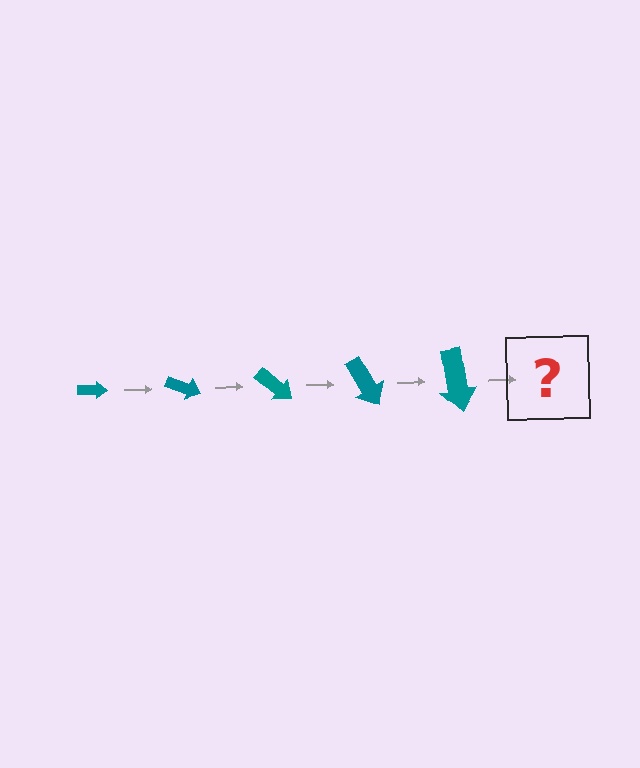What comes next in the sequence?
The next element should be an arrow, larger than the previous one and rotated 100 degrees from the start.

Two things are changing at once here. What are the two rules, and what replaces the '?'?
The two rules are that the arrow grows larger each step and it rotates 20 degrees each step. The '?' should be an arrow, larger than the previous one and rotated 100 degrees from the start.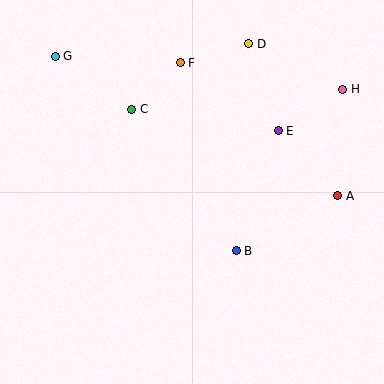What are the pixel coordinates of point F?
Point F is at (180, 63).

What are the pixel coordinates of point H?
Point H is at (343, 89).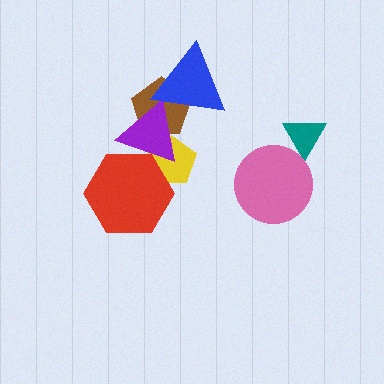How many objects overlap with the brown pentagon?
2 objects overlap with the brown pentagon.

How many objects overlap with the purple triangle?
4 objects overlap with the purple triangle.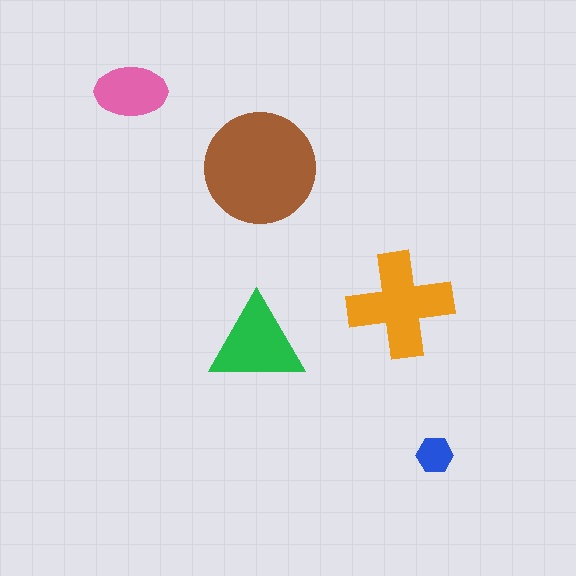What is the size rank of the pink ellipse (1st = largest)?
4th.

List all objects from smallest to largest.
The blue hexagon, the pink ellipse, the green triangle, the orange cross, the brown circle.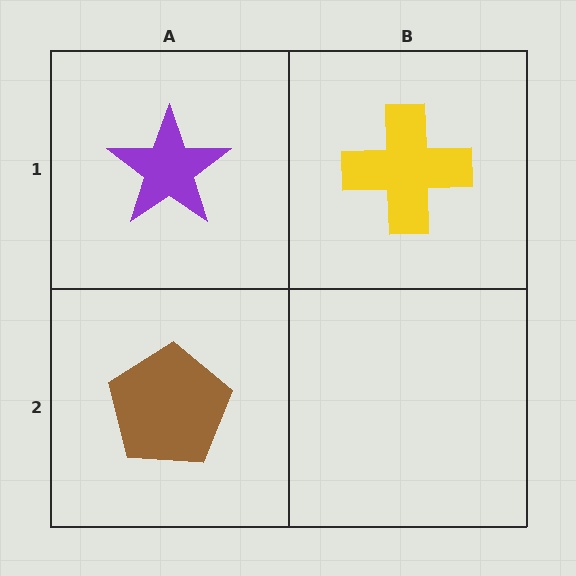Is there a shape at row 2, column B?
No, that cell is empty.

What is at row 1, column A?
A purple star.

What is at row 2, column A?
A brown pentagon.